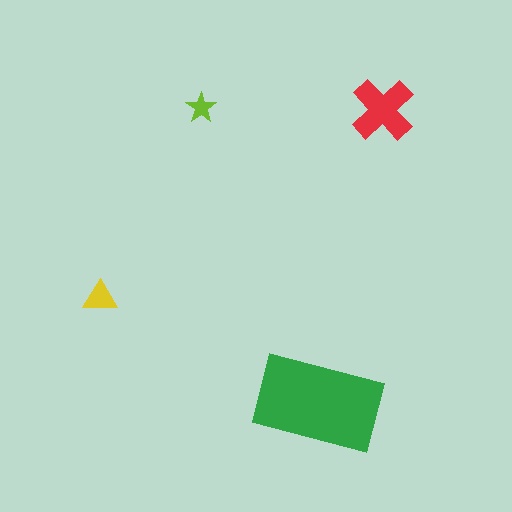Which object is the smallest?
The lime star.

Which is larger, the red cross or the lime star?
The red cross.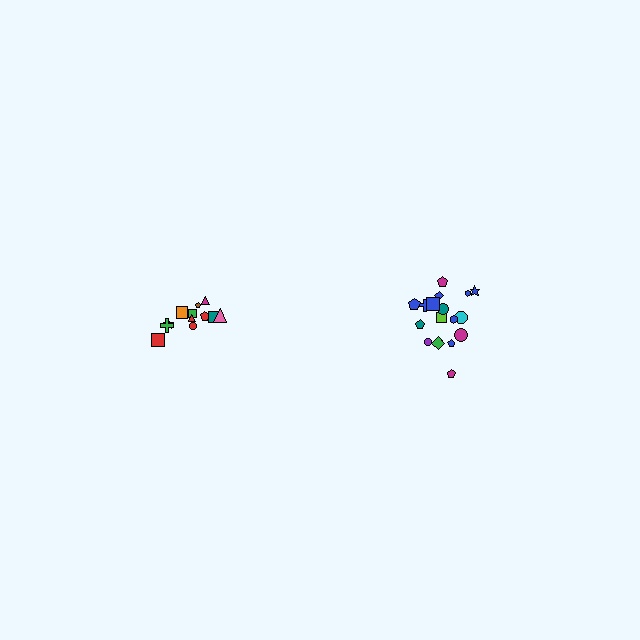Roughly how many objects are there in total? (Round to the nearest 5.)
Roughly 30 objects in total.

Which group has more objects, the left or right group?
The right group.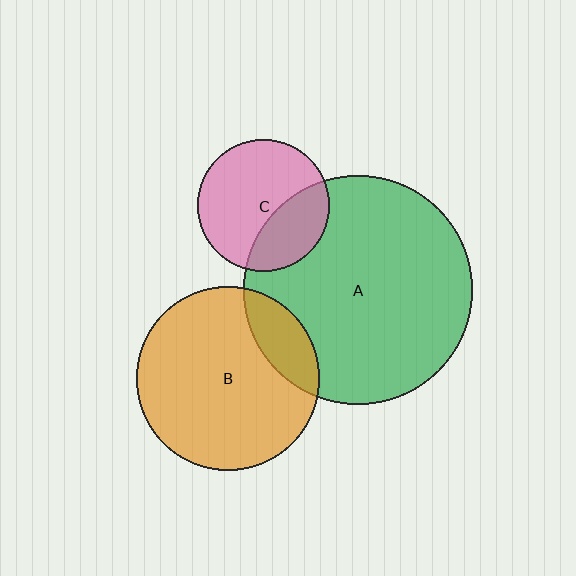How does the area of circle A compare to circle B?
Approximately 1.6 times.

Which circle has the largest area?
Circle A (green).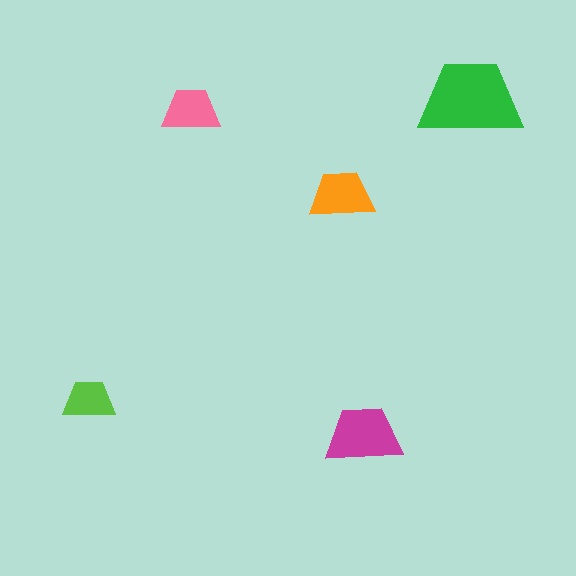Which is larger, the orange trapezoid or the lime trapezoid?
The orange one.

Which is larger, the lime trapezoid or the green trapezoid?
The green one.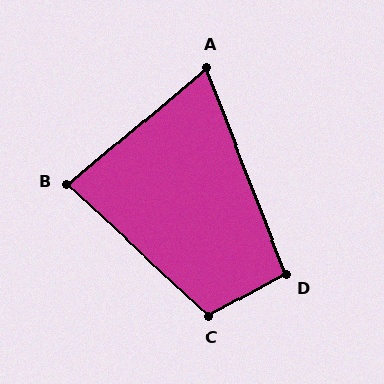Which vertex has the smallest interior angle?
A, at approximately 71 degrees.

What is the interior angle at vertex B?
Approximately 83 degrees (acute).